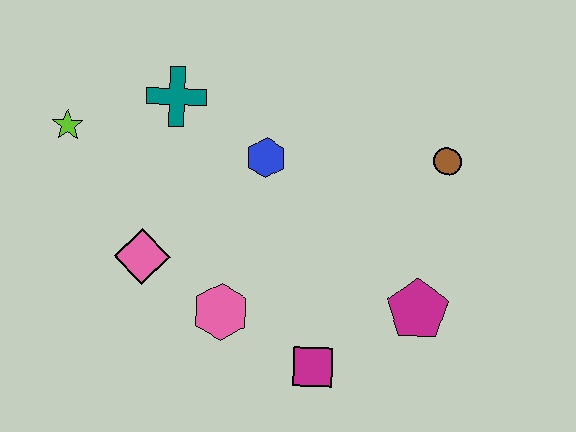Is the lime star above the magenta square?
Yes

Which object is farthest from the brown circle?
The lime star is farthest from the brown circle.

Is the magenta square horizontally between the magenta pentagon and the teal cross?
Yes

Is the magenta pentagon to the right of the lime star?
Yes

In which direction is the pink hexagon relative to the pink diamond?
The pink hexagon is to the right of the pink diamond.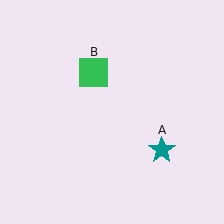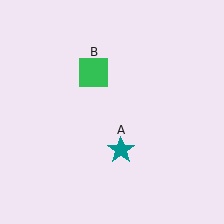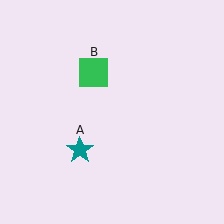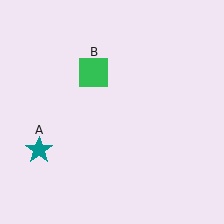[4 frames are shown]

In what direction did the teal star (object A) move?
The teal star (object A) moved left.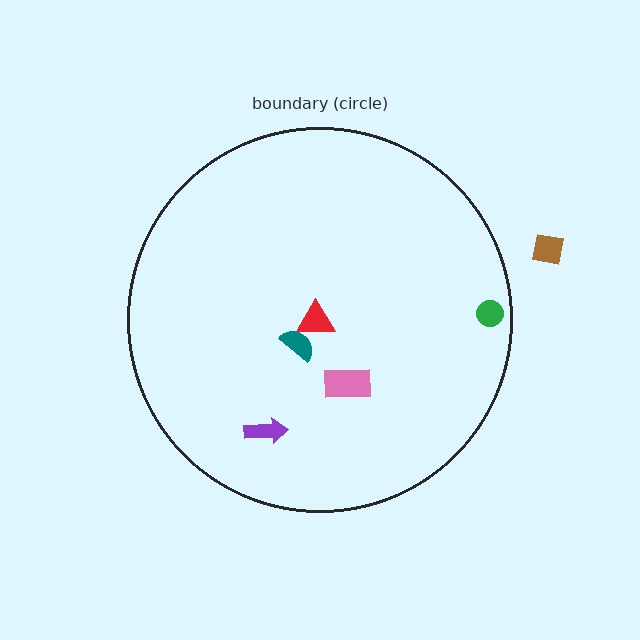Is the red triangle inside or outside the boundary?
Inside.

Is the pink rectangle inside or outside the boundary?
Inside.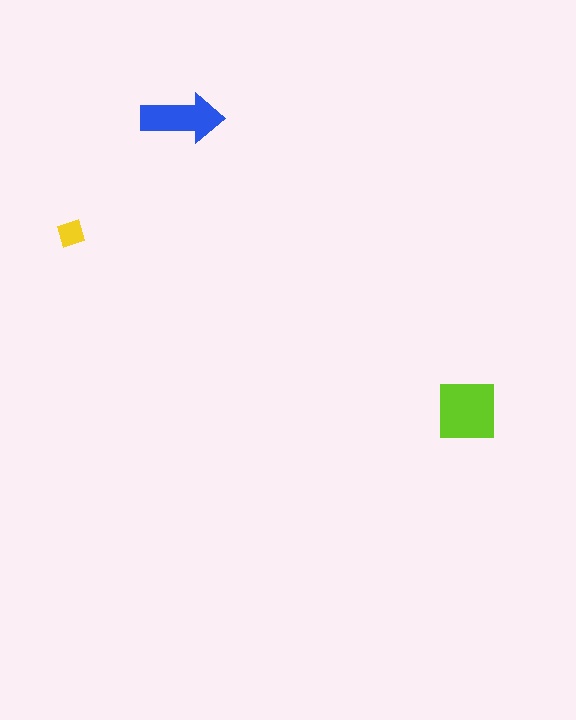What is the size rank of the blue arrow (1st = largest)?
2nd.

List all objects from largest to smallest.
The lime square, the blue arrow, the yellow diamond.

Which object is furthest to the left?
The yellow diamond is leftmost.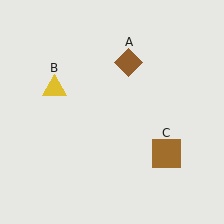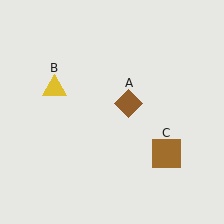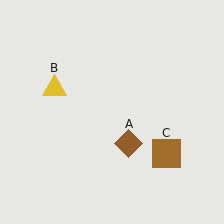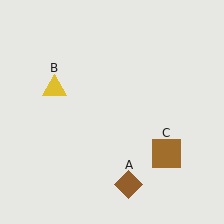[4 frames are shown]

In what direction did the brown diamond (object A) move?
The brown diamond (object A) moved down.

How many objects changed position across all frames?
1 object changed position: brown diamond (object A).